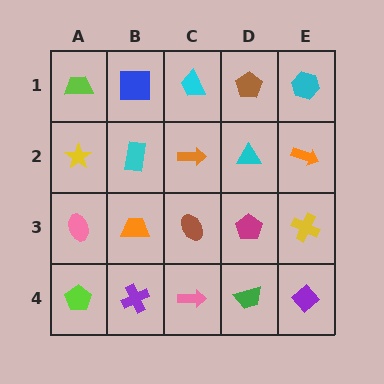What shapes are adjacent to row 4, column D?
A magenta pentagon (row 3, column D), a pink arrow (row 4, column C), a purple diamond (row 4, column E).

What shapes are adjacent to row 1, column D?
A cyan triangle (row 2, column D), a cyan trapezoid (row 1, column C), a cyan hexagon (row 1, column E).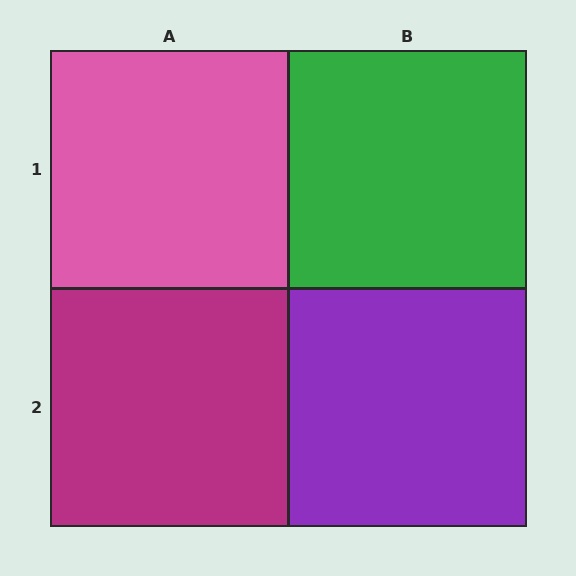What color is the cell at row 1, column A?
Pink.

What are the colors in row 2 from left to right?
Magenta, purple.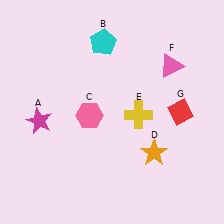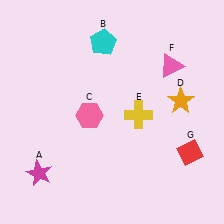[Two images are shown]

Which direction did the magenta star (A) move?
The magenta star (A) moved down.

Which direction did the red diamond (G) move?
The red diamond (G) moved down.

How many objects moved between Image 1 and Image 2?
3 objects moved between the two images.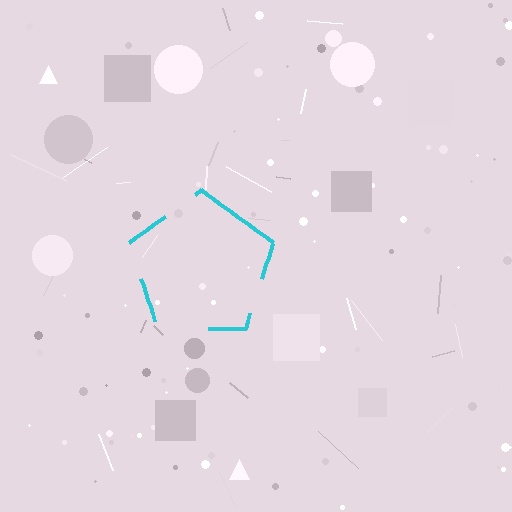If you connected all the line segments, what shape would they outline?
They would outline a pentagon.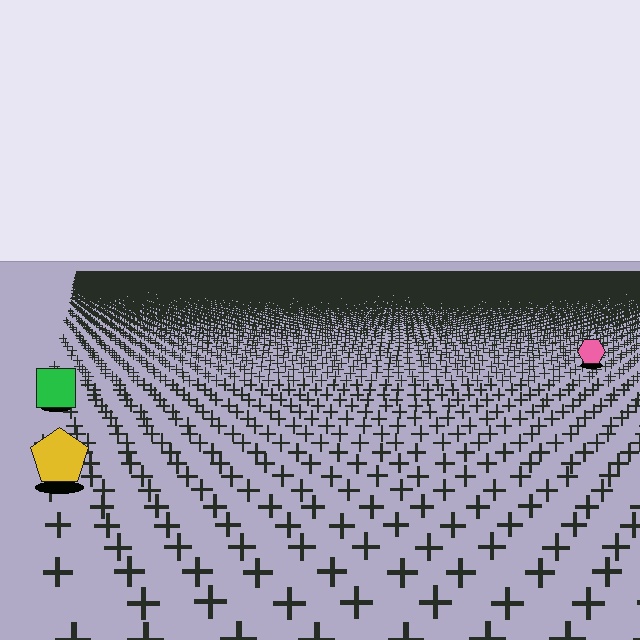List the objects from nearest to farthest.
From nearest to farthest: the yellow pentagon, the green square, the pink hexagon.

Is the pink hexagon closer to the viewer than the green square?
No. The green square is closer — you can tell from the texture gradient: the ground texture is coarser near it.